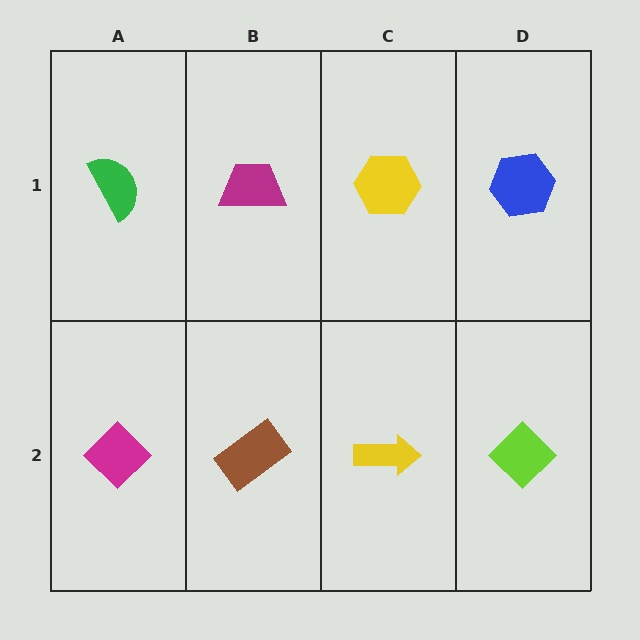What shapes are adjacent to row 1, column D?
A lime diamond (row 2, column D), a yellow hexagon (row 1, column C).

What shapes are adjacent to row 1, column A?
A magenta diamond (row 2, column A), a magenta trapezoid (row 1, column B).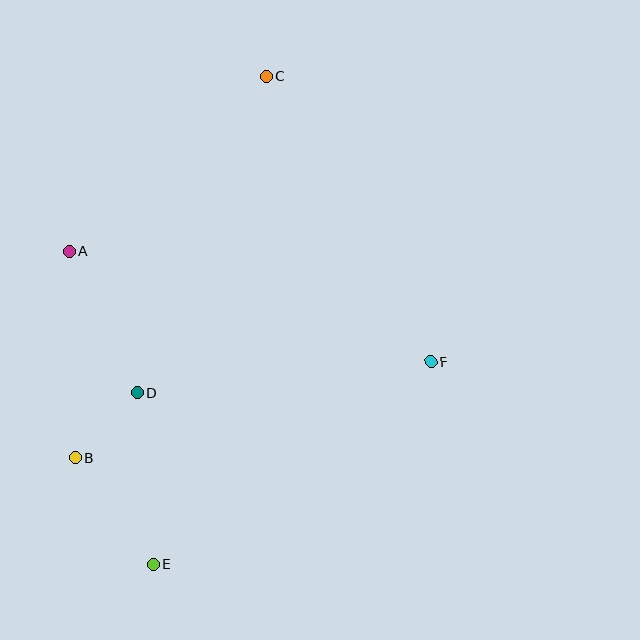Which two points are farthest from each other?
Points C and E are farthest from each other.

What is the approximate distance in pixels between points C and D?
The distance between C and D is approximately 342 pixels.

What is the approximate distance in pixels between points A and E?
The distance between A and E is approximately 324 pixels.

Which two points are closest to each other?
Points B and D are closest to each other.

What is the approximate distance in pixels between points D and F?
The distance between D and F is approximately 295 pixels.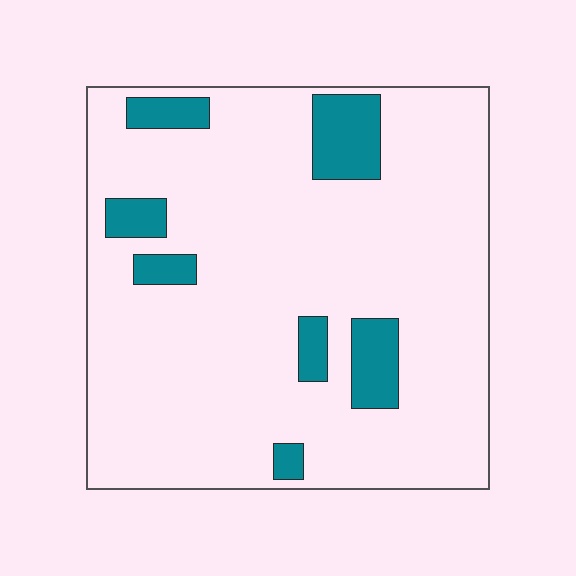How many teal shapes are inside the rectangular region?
7.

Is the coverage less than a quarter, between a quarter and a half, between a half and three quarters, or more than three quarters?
Less than a quarter.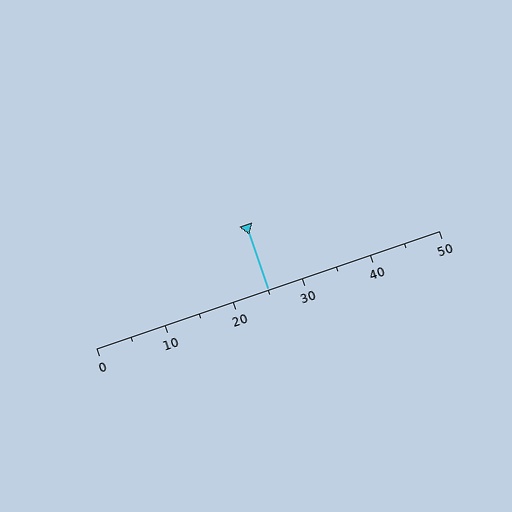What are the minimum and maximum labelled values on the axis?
The axis runs from 0 to 50.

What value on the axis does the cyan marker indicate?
The marker indicates approximately 25.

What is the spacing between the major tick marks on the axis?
The major ticks are spaced 10 apart.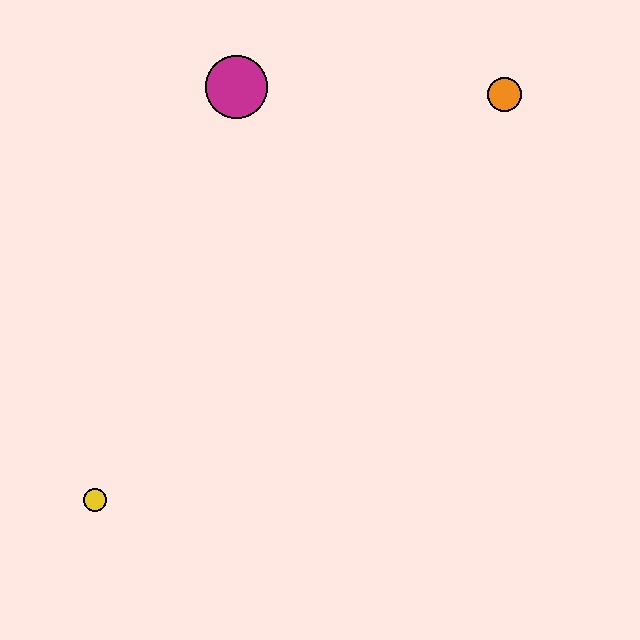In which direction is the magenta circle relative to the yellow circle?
The magenta circle is above the yellow circle.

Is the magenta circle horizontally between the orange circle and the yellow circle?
Yes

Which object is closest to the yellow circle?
The magenta circle is closest to the yellow circle.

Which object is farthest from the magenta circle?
The yellow circle is farthest from the magenta circle.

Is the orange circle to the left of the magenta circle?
No